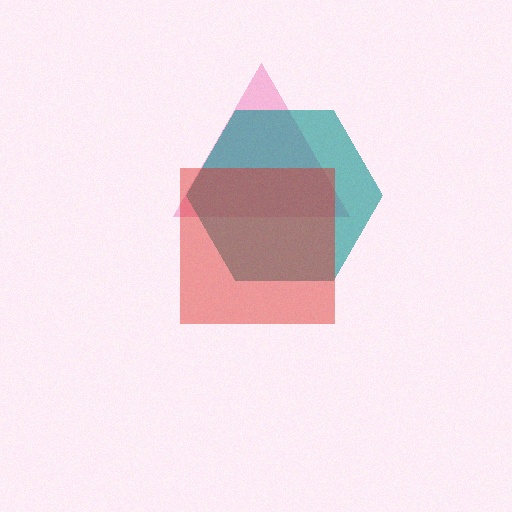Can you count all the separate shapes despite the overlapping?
Yes, there are 3 separate shapes.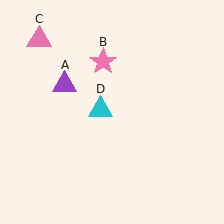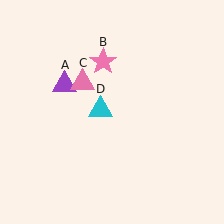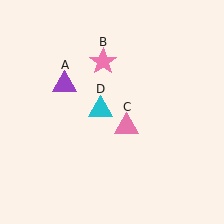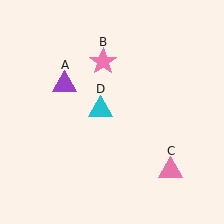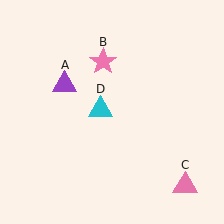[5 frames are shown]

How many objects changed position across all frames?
1 object changed position: pink triangle (object C).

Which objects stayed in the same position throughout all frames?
Purple triangle (object A) and pink star (object B) and cyan triangle (object D) remained stationary.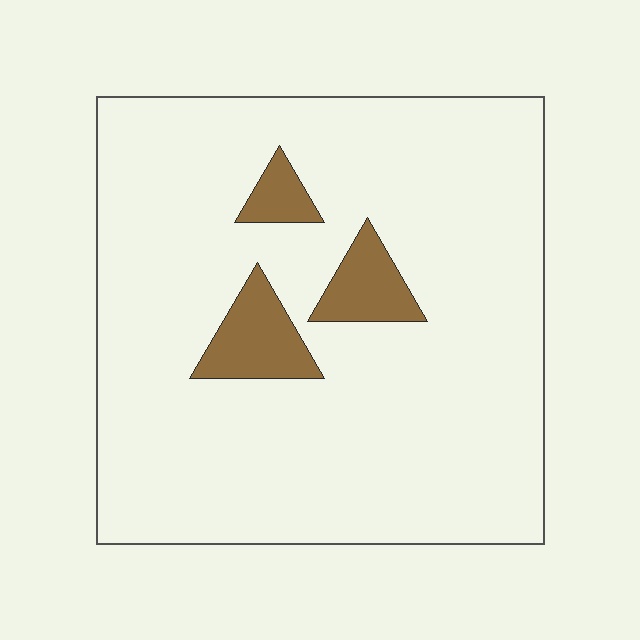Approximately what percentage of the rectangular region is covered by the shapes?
Approximately 10%.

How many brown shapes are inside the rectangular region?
3.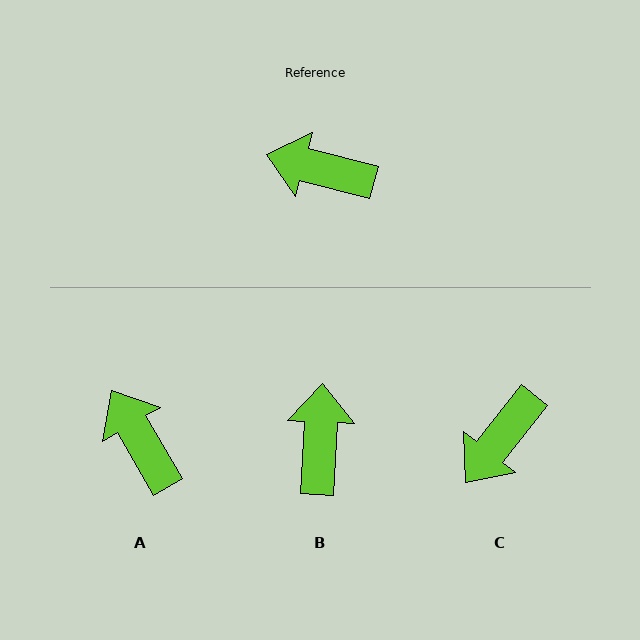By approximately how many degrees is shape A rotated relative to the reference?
Approximately 45 degrees clockwise.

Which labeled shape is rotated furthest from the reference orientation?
B, about 78 degrees away.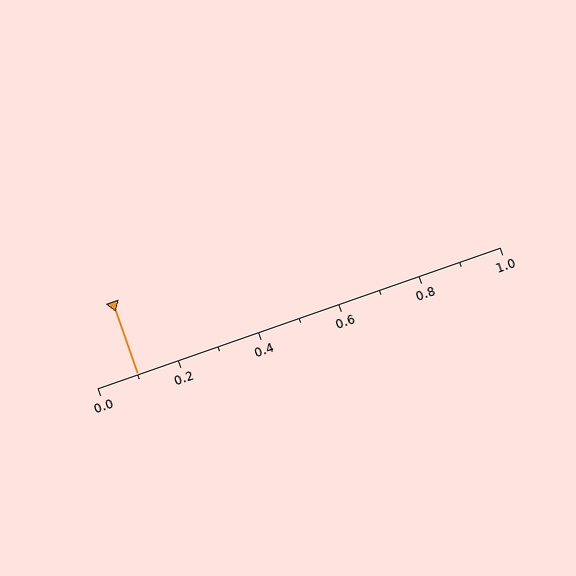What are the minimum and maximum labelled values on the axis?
The axis runs from 0.0 to 1.0.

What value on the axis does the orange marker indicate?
The marker indicates approximately 0.1.